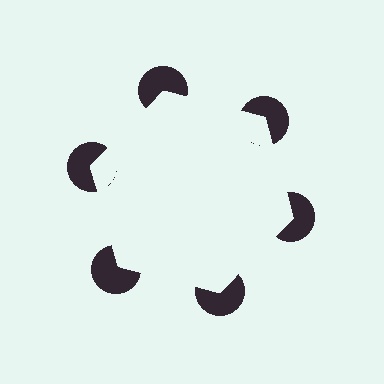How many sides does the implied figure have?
6 sides.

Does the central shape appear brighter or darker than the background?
It typically appears slightly brighter than the background, even though no actual brightness change is drawn.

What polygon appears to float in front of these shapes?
An illusory hexagon — its edges are inferred from the aligned wedge cuts in the pac-man discs, not physically drawn.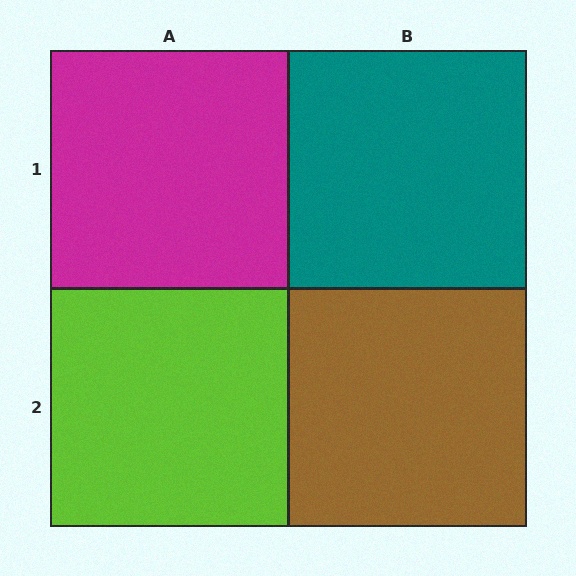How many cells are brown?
1 cell is brown.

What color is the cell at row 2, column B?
Brown.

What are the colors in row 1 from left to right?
Magenta, teal.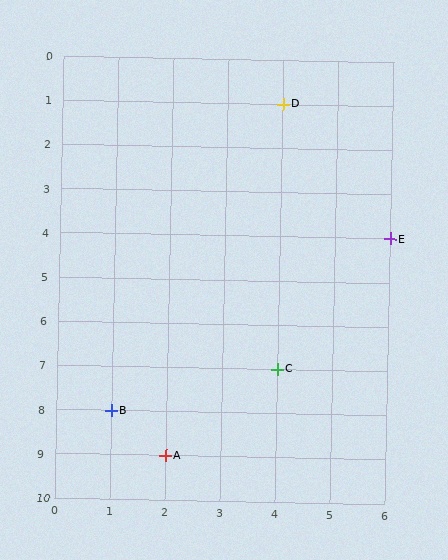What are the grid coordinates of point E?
Point E is at grid coordinates (6, 4).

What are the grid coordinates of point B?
Point B is at grid coordinates (1, 8).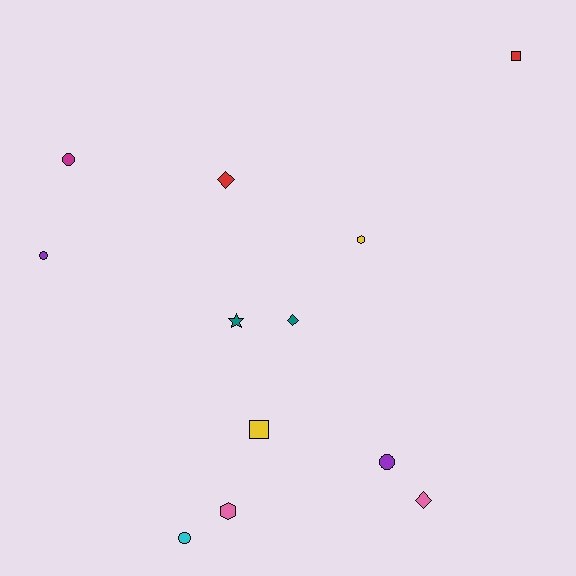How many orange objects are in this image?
There are no orange objects.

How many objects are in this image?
There are 12 objects.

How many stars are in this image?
There is 1 star.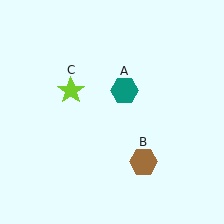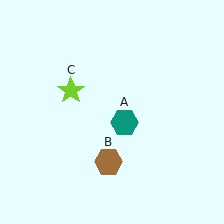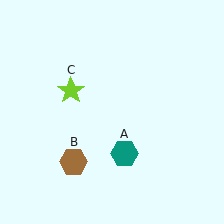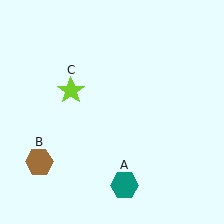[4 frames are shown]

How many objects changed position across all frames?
2 objects changed position: teal hexagon (object A), brown hexagon (object B).